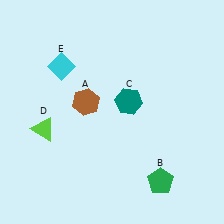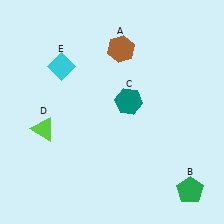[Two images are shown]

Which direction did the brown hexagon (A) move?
The brown hexagon (A) moved up.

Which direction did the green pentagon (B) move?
The green pentagon (B) moved right.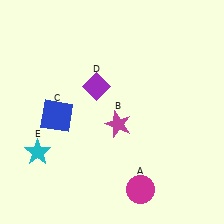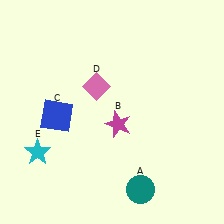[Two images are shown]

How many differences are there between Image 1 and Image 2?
There are 2 differences between the two images.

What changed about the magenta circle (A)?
In Image 1, A is magenta. In Image 2, it changed to teal.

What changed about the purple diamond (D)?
In Image 1, D is purple. In Image 2, it changed to pink.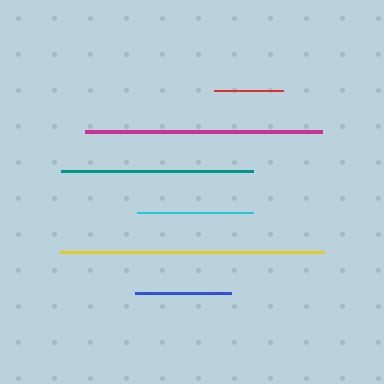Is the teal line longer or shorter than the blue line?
The teal line is longer than the blue line.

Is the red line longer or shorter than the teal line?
The teal line is longer than the red line.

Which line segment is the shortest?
The red line is the shortest at approximately 70 pixels.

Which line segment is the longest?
The yellow line is the longest at approximately 264 pixels.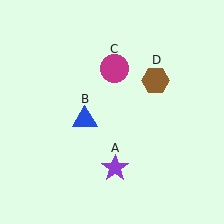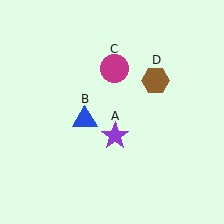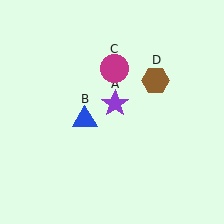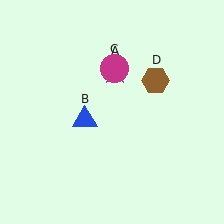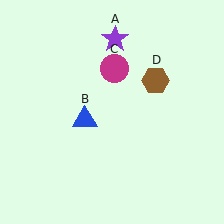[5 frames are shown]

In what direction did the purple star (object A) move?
The purple star (object A) moved up.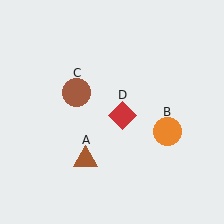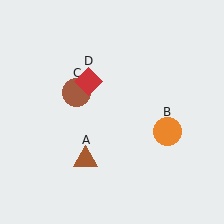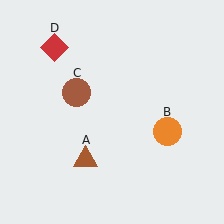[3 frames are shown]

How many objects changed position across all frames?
1 object changed position: red diamond (object D).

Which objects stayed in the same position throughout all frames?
Brown triangle (object A) and orange circle (object B) and brown circle (object C) remained stationary.